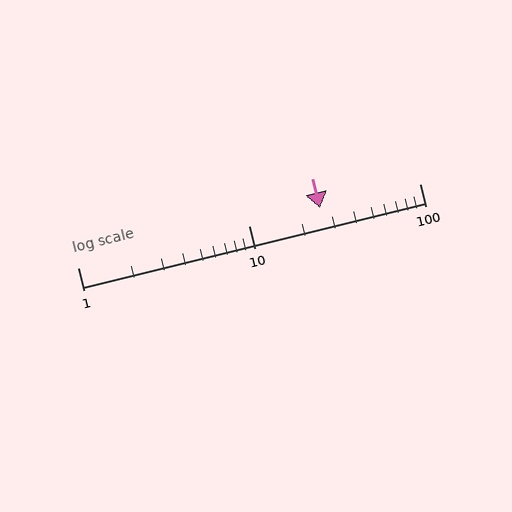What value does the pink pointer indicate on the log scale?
The pointer indicates approximately 26.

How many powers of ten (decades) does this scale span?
The scale spans 2 decades, from 1 to 100.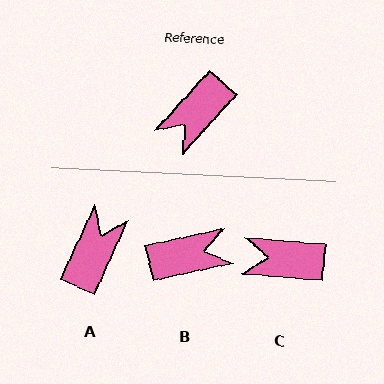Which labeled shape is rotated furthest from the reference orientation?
A, about 163 degrees away.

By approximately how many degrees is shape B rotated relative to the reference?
Approximately 144 degrees counter-clockwise.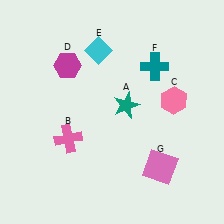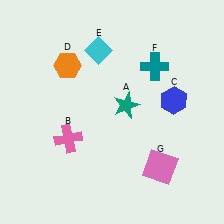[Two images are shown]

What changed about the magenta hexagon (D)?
In Image 1, D is magenta. In Image 2, it changed to orange.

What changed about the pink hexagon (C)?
In Image 1, C is pink. In Image 2, it changed to blue.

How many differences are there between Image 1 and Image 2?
There are 2 differences between the two images.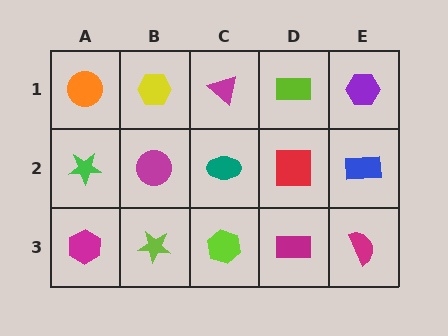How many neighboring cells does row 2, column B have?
4.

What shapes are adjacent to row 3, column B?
A magenta circle (row 2, column B), a magenta hexagon (row 3, column A), a lime hexagon (row 3, column C).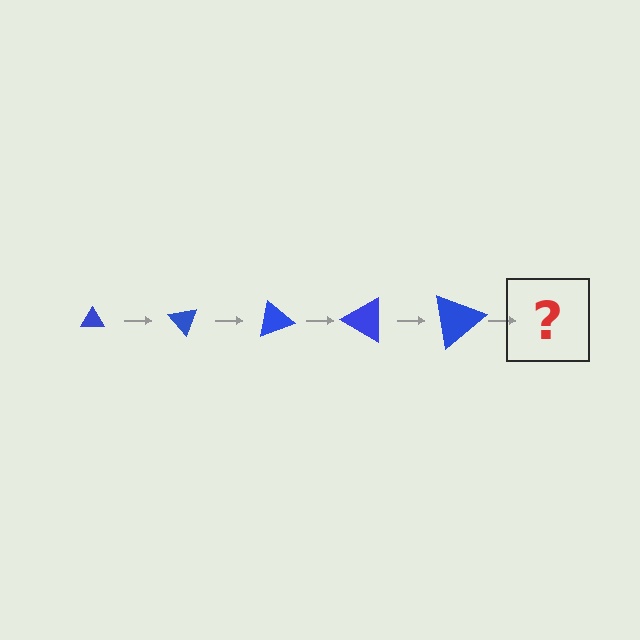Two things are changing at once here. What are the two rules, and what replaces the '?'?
The two rules are that the triangle grows larger each step and it rotates 50 degrees each step. The '?' should be a triangle, larger than the previous one and rotated 250 degrees from the start.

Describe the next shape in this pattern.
It should be a triangle, larger than the previous one and rotated 250 degrees from the start.